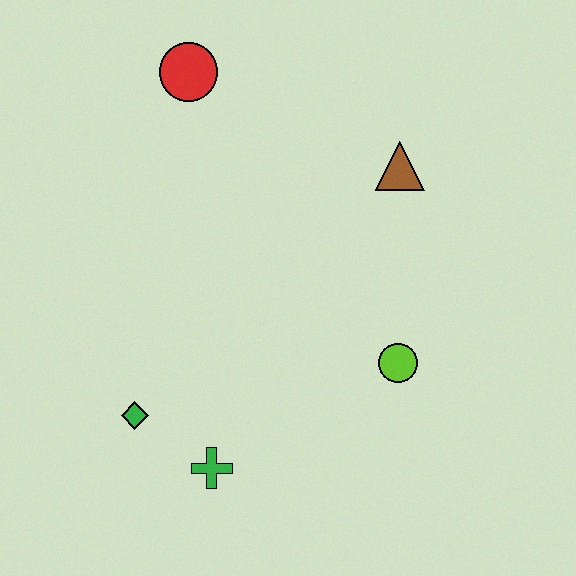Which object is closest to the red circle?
The brown triangle is closest to the red circle.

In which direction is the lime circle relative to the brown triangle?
The lime circle is below the brown triangle.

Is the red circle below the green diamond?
No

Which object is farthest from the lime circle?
The red circle is farthest from the lime circle.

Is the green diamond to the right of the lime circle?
No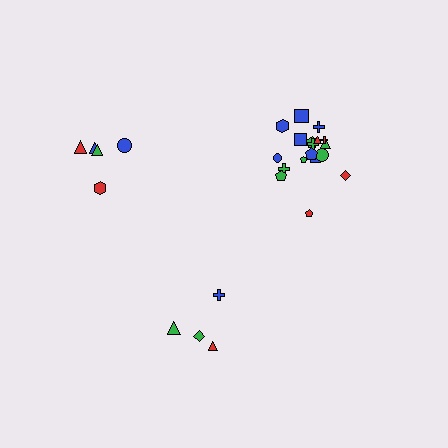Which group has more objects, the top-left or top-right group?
The top-right group.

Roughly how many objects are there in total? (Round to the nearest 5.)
Roughly 25 objects in total.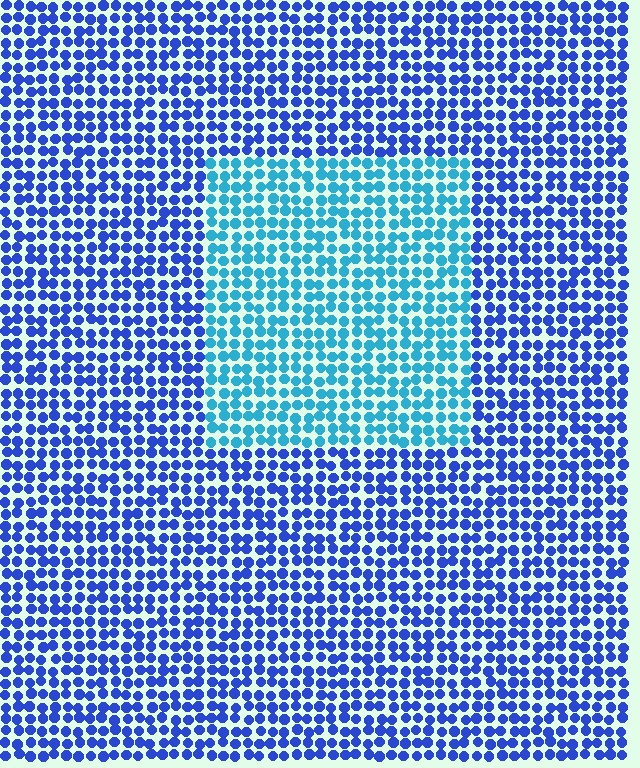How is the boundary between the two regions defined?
The boundary is defined purely by a slight shift in hue (about 38 degrees). Spacing, size, and orientation are identical on both sides.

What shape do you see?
I see a rectangle.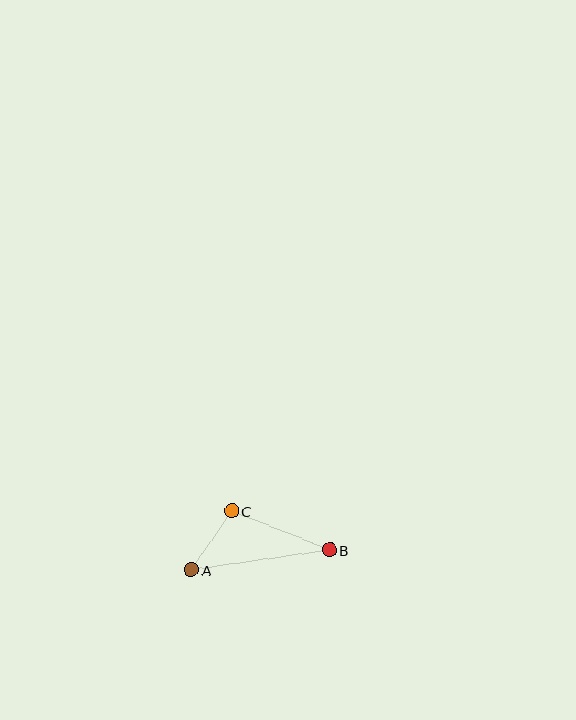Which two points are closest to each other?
Points A and C are closest to each other.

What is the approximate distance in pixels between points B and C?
The distance between B and C is approximately 106 pixels.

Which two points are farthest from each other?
Points A and B are farthest from each other.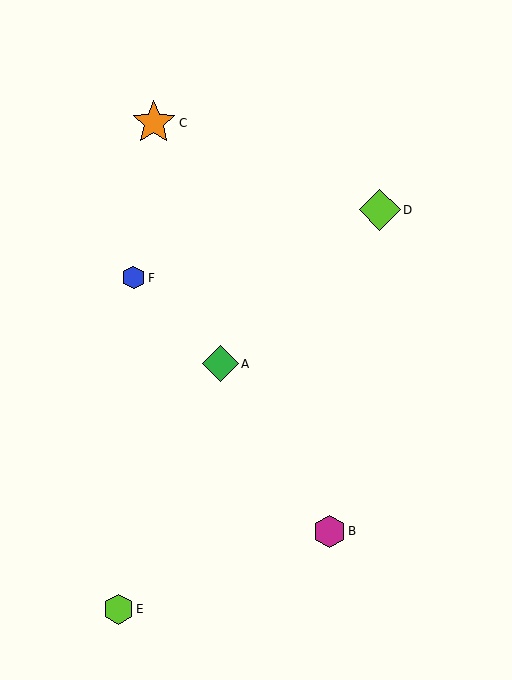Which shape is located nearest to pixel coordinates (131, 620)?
The lime hexagon (labeled E) at (118, 609) is nearest to that location.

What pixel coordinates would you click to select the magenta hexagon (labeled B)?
Click at (329, 531) to select the magenta hexagon B.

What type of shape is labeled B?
Shape B is a magenta hexagon.